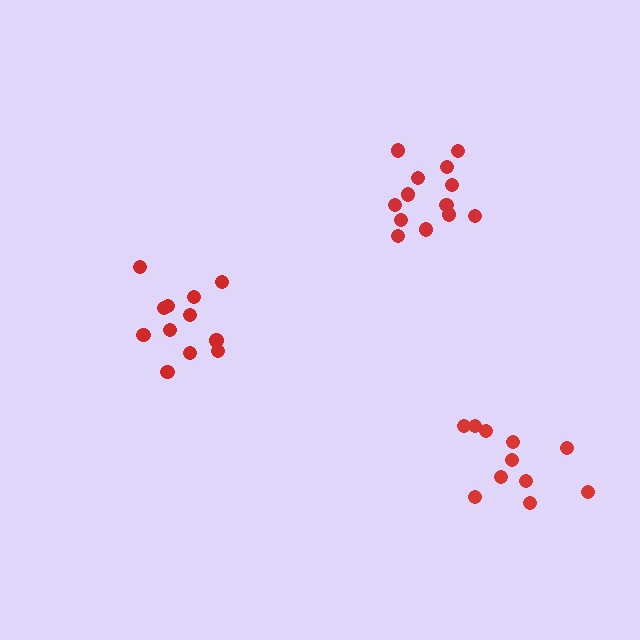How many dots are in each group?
Group 1: 12 dots, Group 2: 11 dots, Group 3: 13 dots (36 total).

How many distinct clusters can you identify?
There are 3 distinct clusters.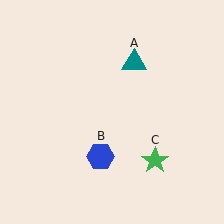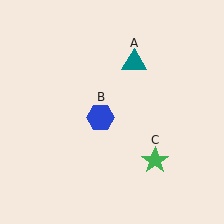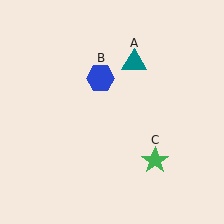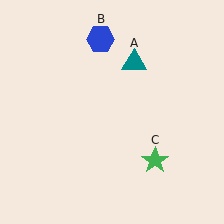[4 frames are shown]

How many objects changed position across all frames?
1 object changed position: blue hexagon (object B).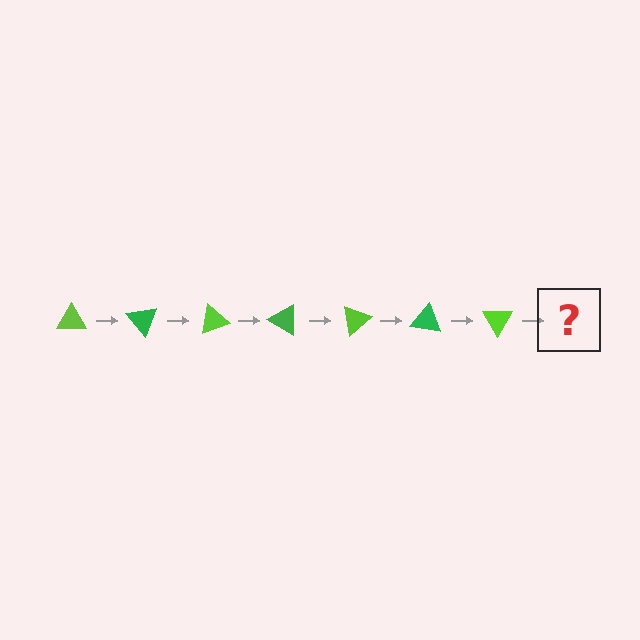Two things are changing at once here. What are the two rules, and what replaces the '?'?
The two rules are that it rotates 50 degrees each step and the color cycles through lime and green. The '?' should be a green triangle, rotated 350 degrees from the start.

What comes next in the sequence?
The next element should be a green triangle, rotated 350 degrees from the start.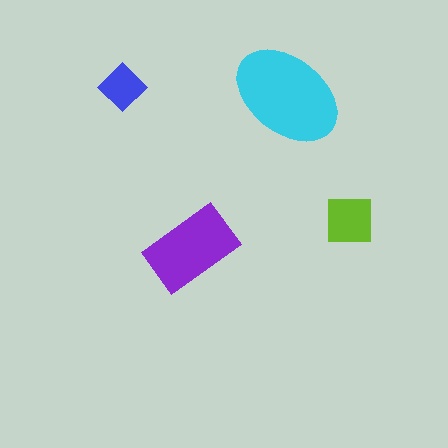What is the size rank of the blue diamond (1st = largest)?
4th.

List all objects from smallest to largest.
The blue diamond, the lime square, the purple rectangle, the cyan ellipse.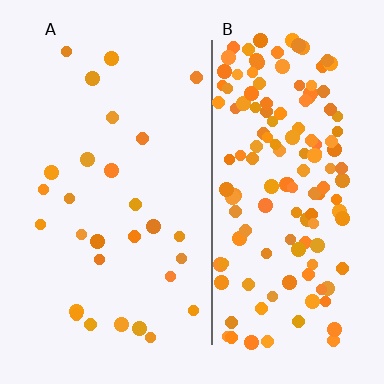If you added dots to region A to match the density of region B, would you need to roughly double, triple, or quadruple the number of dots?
Approximately quadruple.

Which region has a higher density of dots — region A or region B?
B (the right).